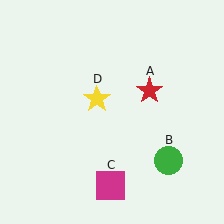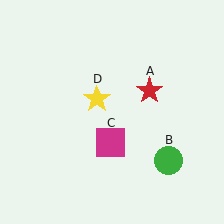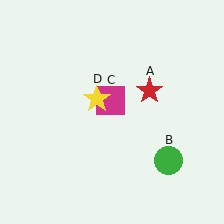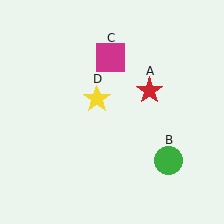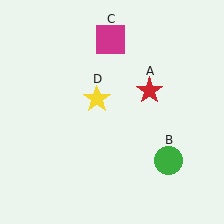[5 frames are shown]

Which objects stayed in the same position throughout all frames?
Red star (object A) and green circle (object B) and yellow star (object D) remained stationary.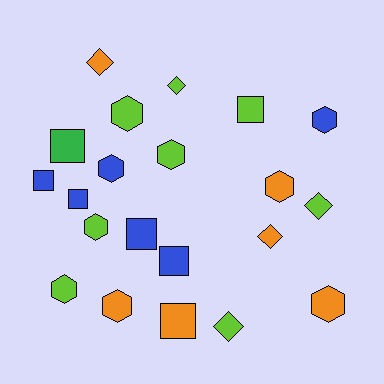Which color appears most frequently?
Lime, with 8 objects.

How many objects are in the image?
There are 21 objects.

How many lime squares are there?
There is 1 lime square.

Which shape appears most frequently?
Hexagon, with 9 objects.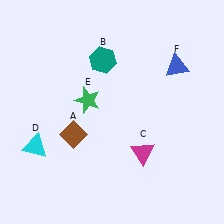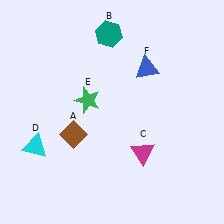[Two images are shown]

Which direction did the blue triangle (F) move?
The blue triangle (F) moved left.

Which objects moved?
The objects that moved are: the teal hexagon (B), the blue triangle (F).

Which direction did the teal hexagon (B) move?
The teal hexagon (B) moved up.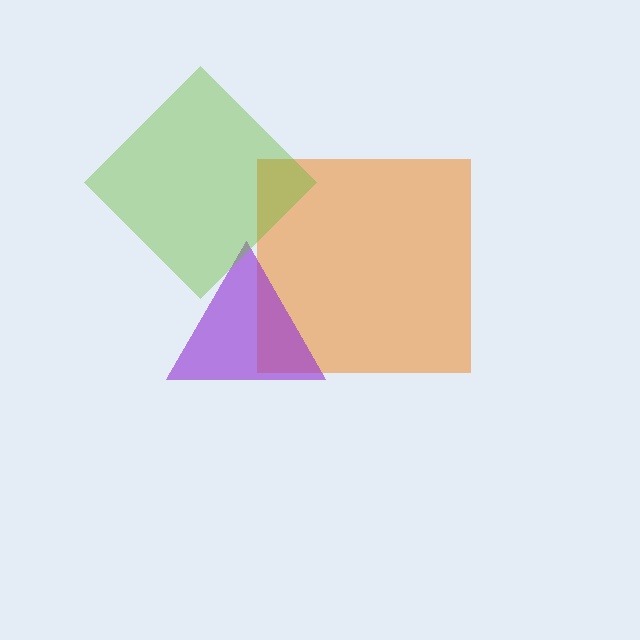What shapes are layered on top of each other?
The layered shapes are: an orange square, a purple triangle, a lime diamond.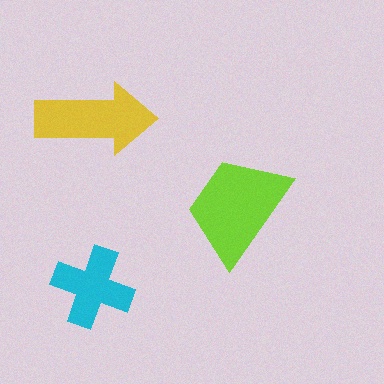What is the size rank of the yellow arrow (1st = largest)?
2nd.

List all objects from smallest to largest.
The cyan cross, the yellow arrow, the lime trapezoid.